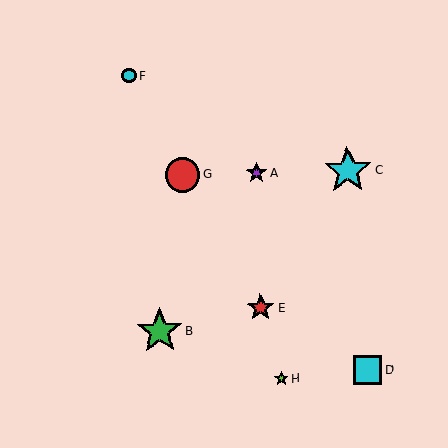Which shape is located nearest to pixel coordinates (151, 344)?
The green star (labeled B) at (159, 331) is nearest to that location.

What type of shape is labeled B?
Shape B is a green star.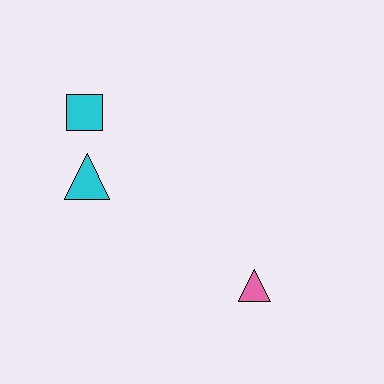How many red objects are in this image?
There are no red objects.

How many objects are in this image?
There are 3 objects.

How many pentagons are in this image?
There are no pentagons.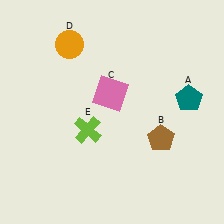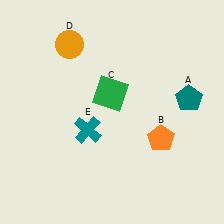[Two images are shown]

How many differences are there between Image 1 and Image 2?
There are 3 differences between the two images.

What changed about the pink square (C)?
In Image 1, C is pink. In Image 2, it changed to green.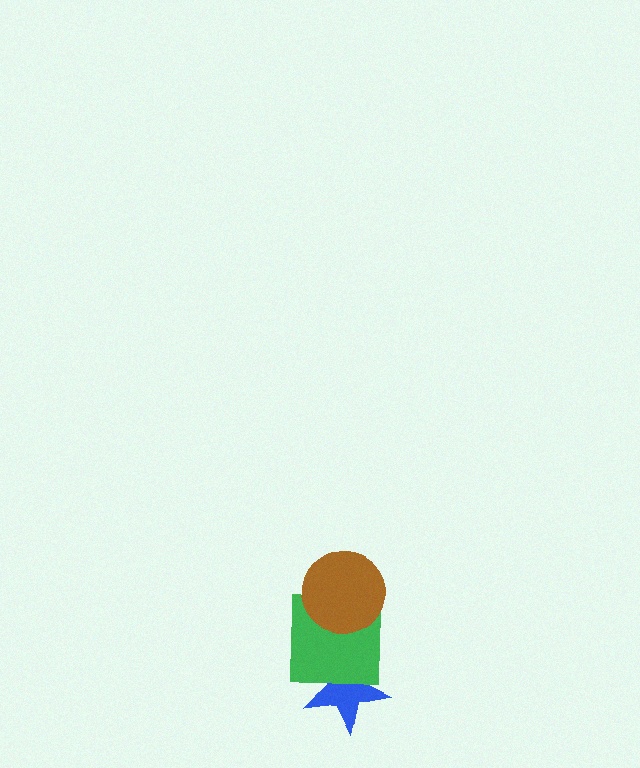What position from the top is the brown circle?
The brown circle is 1st from the top.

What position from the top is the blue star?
The blue star is 3rd from the top.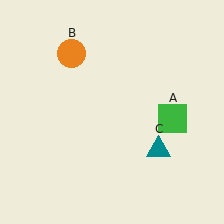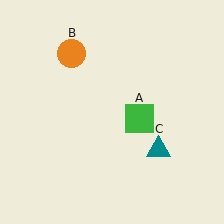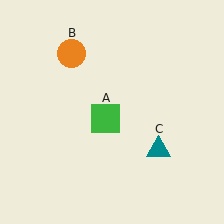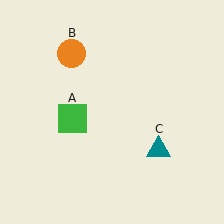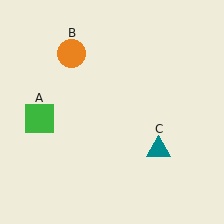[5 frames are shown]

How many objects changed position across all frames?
1 object changed position: green square (object A).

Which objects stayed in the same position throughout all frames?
Orange circle (object B) and teal triangle (object C) remained stationary.